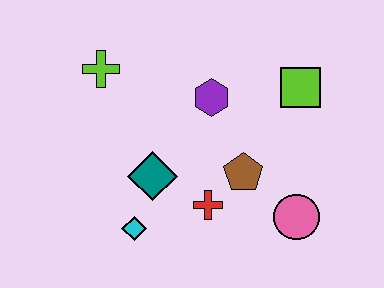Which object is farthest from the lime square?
The cyan diamond is farthest from the lime square.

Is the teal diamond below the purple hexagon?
Yes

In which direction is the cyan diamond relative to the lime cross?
The cyan diamond is below the lime cross.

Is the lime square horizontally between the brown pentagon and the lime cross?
No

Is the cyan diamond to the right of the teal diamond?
No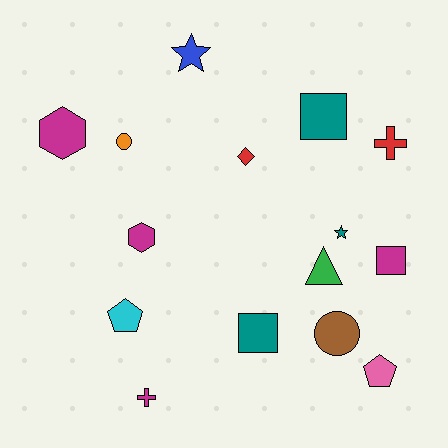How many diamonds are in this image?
There is 1 diamond.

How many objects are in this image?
There are 15 objects.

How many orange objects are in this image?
There is 1 orange object.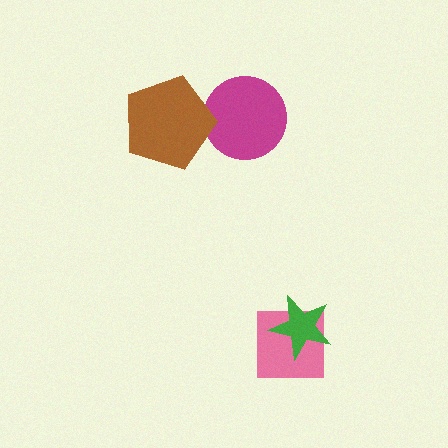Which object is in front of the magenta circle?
The brown pentagon is in front of the magenta circle.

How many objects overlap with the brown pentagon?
1 object overlaps with the brown pentagon.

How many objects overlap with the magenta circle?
1 object overlaps with the magenta circle.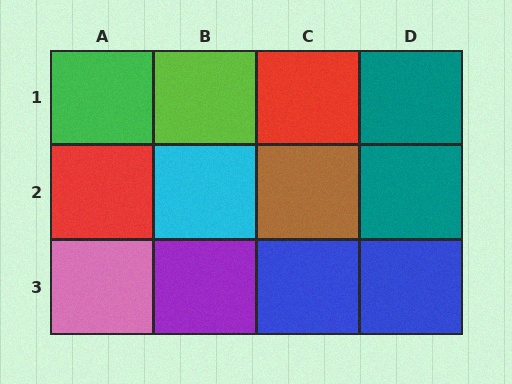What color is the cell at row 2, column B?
Cyan.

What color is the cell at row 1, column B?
Lime.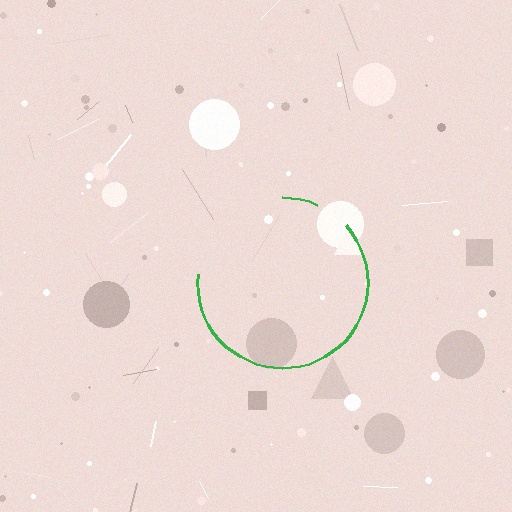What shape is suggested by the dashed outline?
The dashed outline suggests a circle.